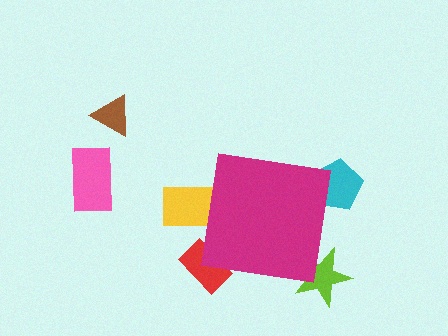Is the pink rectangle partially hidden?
No, the pink rectangle is fully visible.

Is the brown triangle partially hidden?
No, the brown triangle is fully visible.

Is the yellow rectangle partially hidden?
Yes, the yellow rectangle is partially hidden behind the magenta square.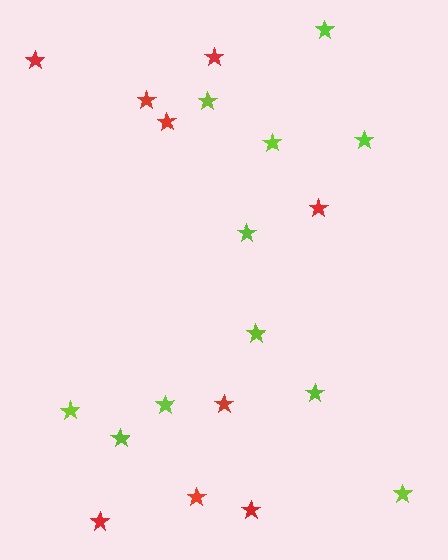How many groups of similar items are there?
There are 2 groups: one group of lime stars (11) and one group of red stars (9).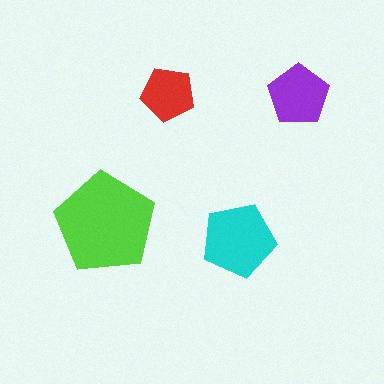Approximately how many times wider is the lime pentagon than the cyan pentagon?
About 1.5 times wider.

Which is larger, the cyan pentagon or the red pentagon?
The cyan one.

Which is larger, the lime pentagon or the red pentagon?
The lime one.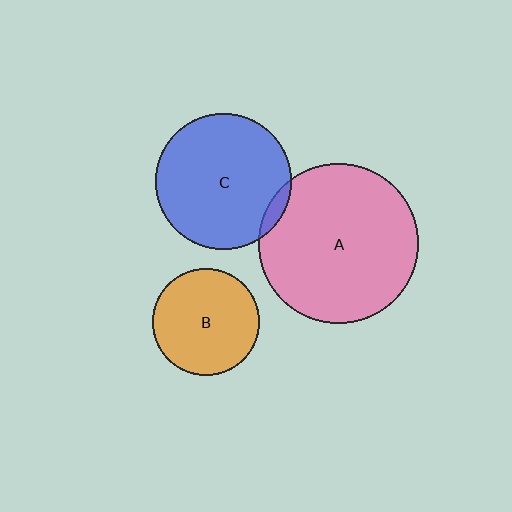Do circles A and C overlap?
Yes.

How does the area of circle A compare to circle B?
Approximately 2.2 times.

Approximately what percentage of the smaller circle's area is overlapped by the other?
Approximately 5%.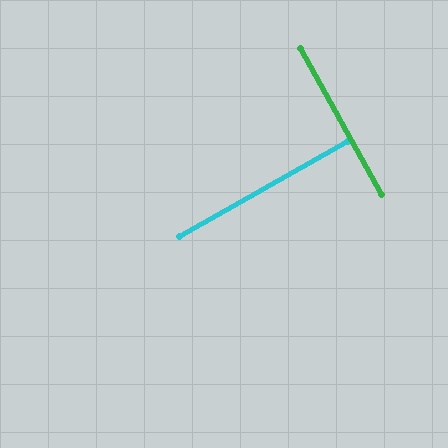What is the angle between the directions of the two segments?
Approximately 89 degrees.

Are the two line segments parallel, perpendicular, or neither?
Perpendicular — they meet at approximately 89°.